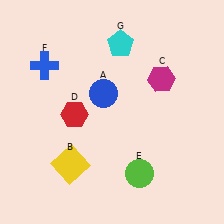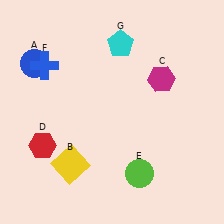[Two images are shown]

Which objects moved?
The objects that moved are: the blue circle (A), the red hexagon (D).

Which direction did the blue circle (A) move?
The blue circle (A) moved left.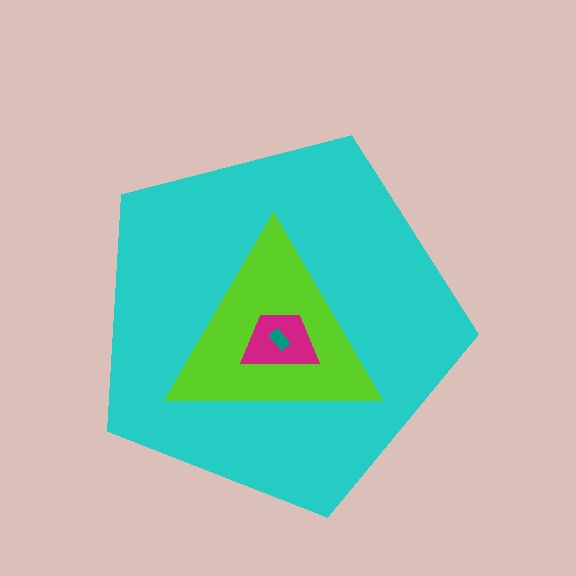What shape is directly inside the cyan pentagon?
The lime triangle.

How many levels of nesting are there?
4.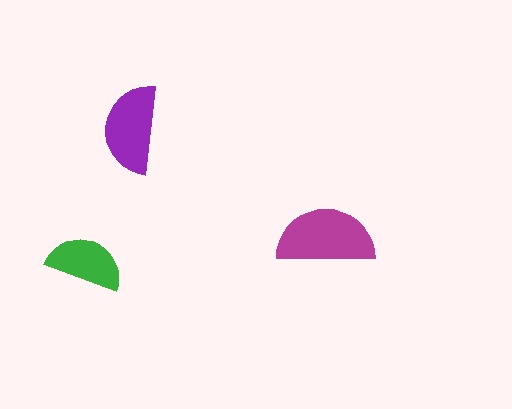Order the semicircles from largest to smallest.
the magenta one, the purple one, the green one.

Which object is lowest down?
The green semicircle is bottommost.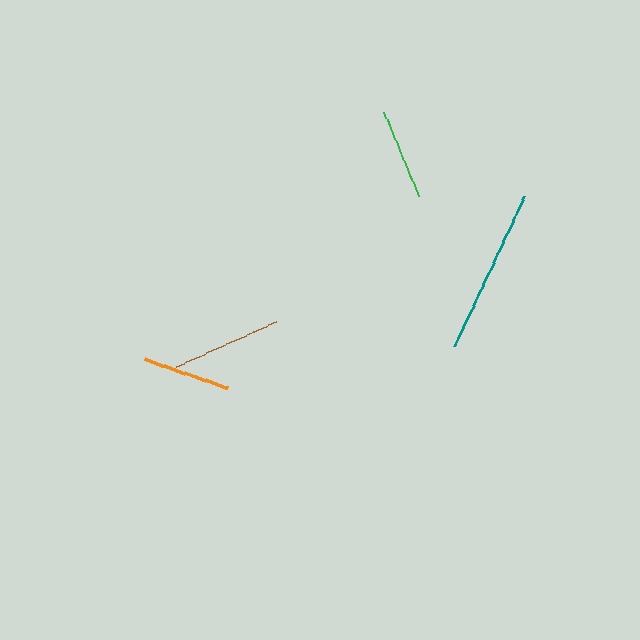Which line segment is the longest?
The teal line is the longest at approximately 165 pixels.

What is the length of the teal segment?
The teal segment is approximately 165 pixels long.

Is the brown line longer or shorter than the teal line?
The teal line is longer than the brown line.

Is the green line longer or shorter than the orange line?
The green line is longer than the orange line.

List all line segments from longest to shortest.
From longest to shortest: teal, brown, green, orange.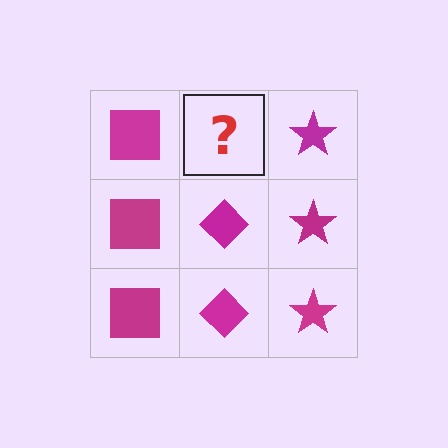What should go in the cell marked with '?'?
The missing cell should contain a magenta diamond.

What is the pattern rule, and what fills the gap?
The rule is that each column has a consistent shape. The gap should be filled with a magenta diamond.